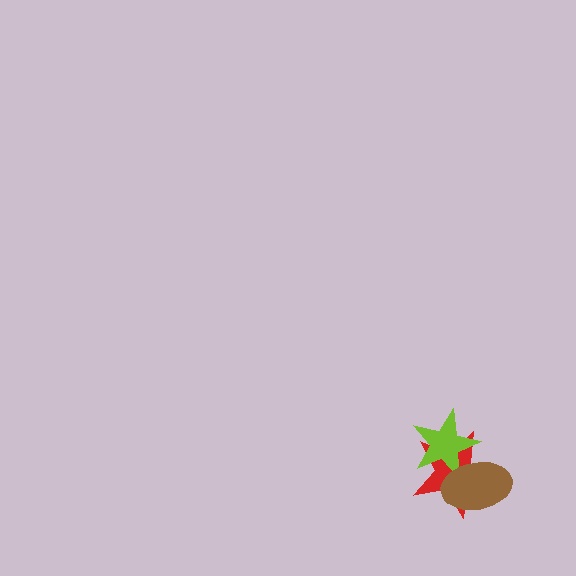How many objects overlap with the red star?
2 objects overlap with the red star.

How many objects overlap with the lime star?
2 objects overlap with the lime star.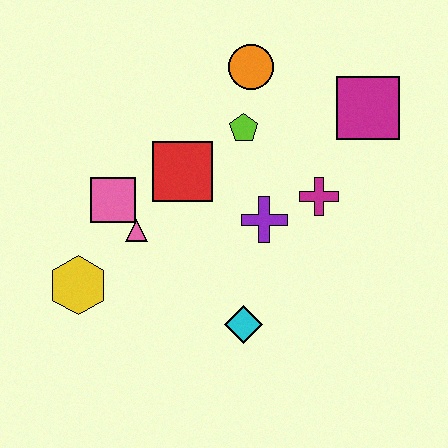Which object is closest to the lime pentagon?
The orange circle is closest to the lime pentagon.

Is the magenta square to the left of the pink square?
No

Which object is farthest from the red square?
The magenta square is farthest from the red square.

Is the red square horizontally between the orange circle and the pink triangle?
Yes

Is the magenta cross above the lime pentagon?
No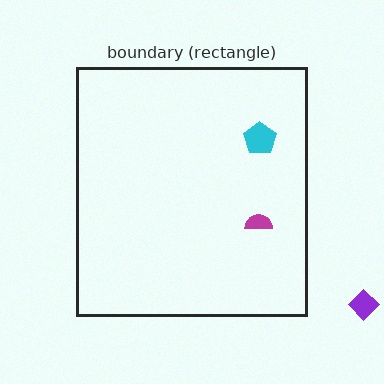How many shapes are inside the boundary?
2 inside, 1 outside.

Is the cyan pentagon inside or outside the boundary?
Inside.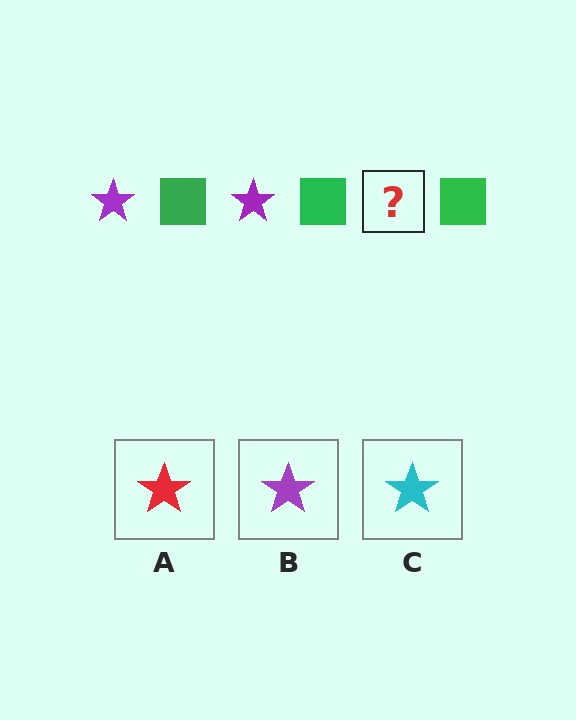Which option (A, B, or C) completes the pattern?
B.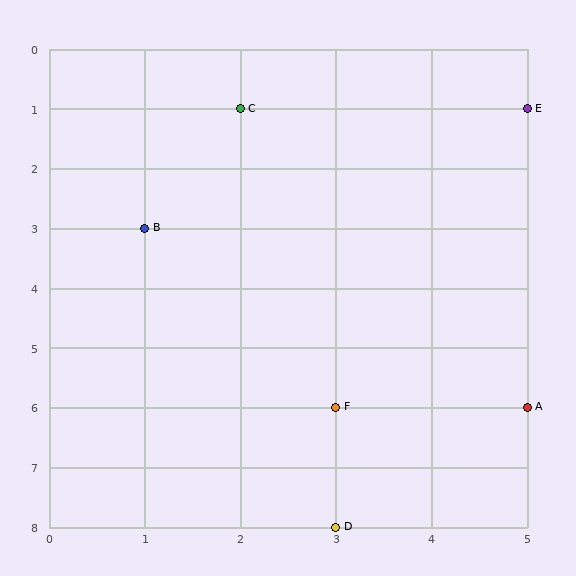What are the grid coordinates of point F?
Point F is at grid coordinates (3, 6).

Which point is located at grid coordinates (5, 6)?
Point A is at (5, 6).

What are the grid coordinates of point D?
Point D is at grid coordinates (3, 8).